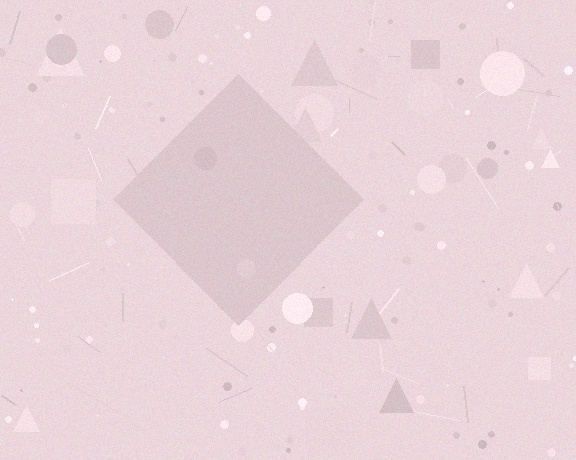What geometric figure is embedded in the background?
A diamond is embedded in the background.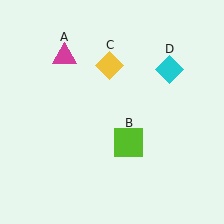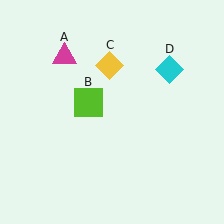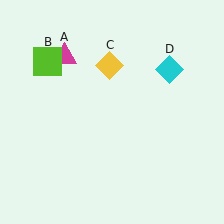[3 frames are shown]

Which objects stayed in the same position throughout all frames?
Magenta triangle (object A) and yellow diamond (object C) and cyan diamond (object D) remained stationary.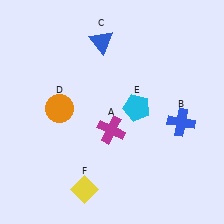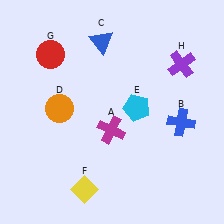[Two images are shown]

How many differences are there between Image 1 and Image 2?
There are 2 differences between the two images.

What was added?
A red circle (G), a purple cross (H) were added in Image 2.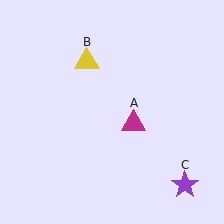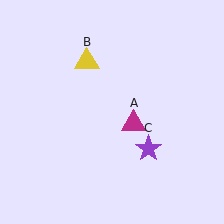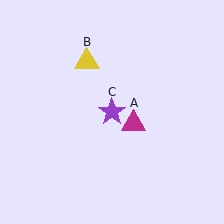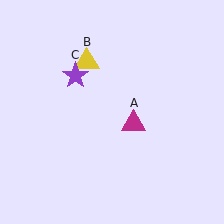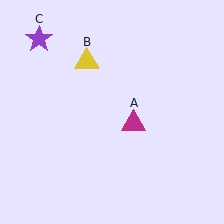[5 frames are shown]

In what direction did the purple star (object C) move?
The purple star (object C) moved up and to the left.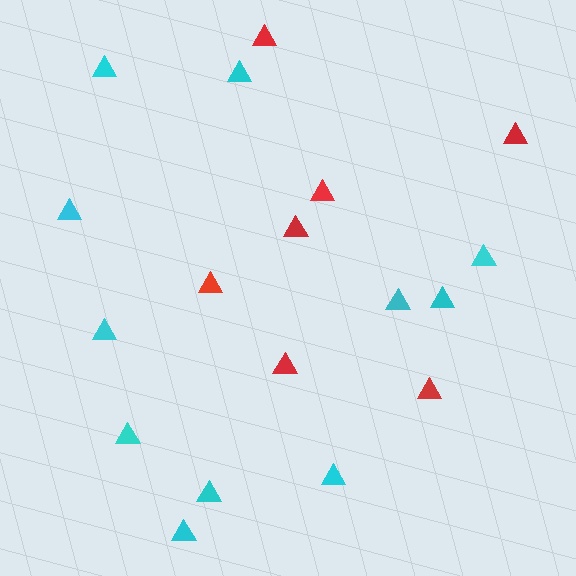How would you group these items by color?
There are 2 groups: one group of cyan triangles (11) and one group of red triangles (7).